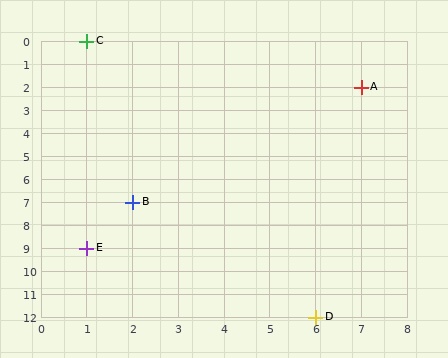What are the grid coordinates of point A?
Point A is at grid coordinates (7, 2).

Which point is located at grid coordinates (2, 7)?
Point B is at (2, 7).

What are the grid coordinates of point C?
Point C is at grid coordinates (1, 0).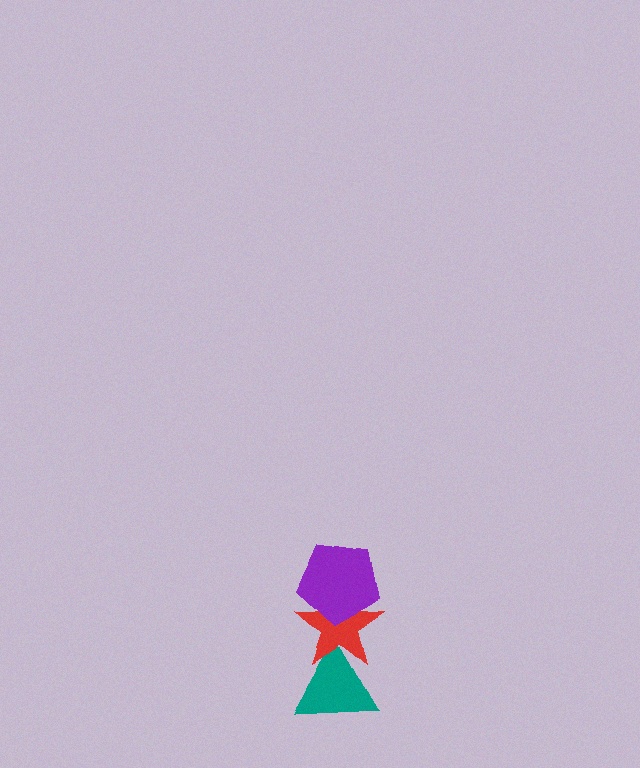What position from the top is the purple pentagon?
The purple pentagon is 1st from the top.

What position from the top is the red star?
The red star is 2nd from the top.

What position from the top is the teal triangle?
The teal triangle is 3rd from the top.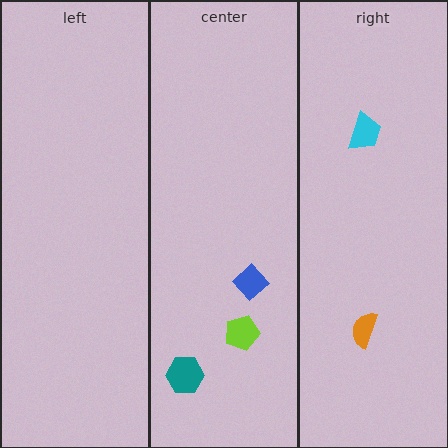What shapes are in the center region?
The lime pentagon, the teal hexagon, the blue diamond.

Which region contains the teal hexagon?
The center region.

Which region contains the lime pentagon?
The center region.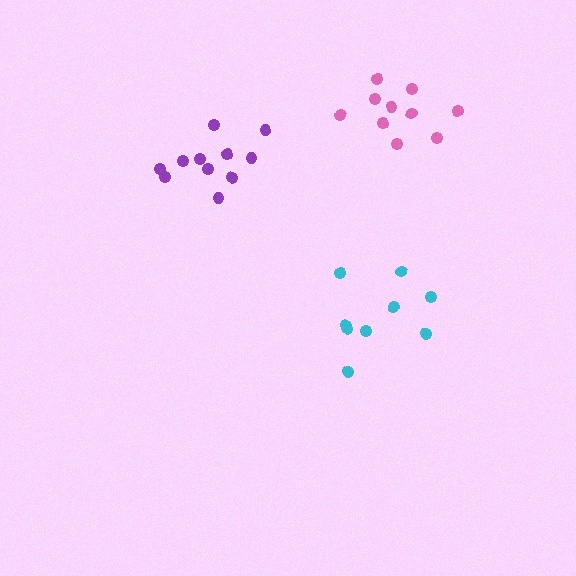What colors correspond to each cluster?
The clusters are colored: purple, cyan, pink.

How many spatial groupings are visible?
There are 3 spatial groupings.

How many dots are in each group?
Group 1: 11 dots, Group 2: 9 dots, Group 3: 10 dots (30 total).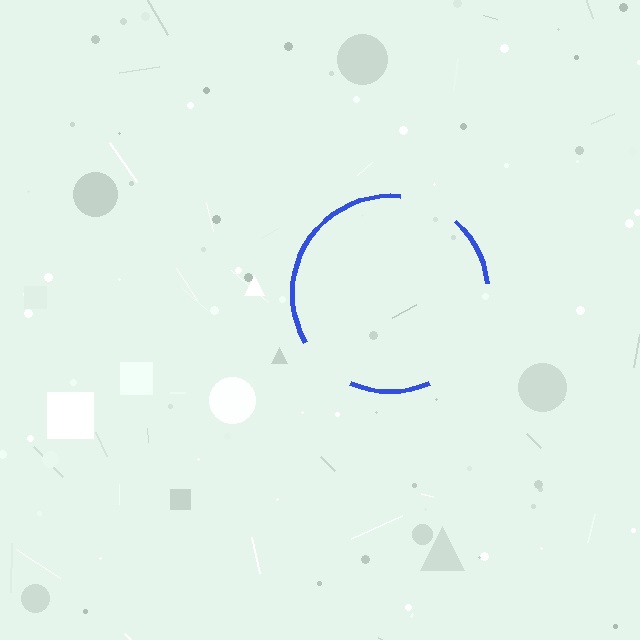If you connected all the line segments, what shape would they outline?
They would outline a circle.